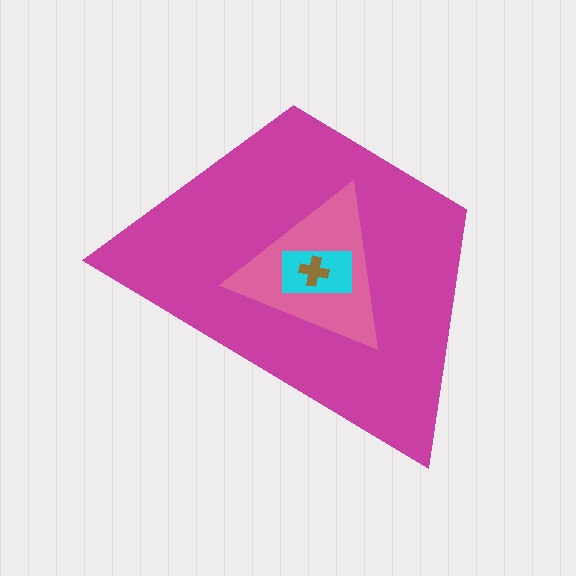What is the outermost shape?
The magenta trapezoid.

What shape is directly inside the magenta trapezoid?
The pink triangle.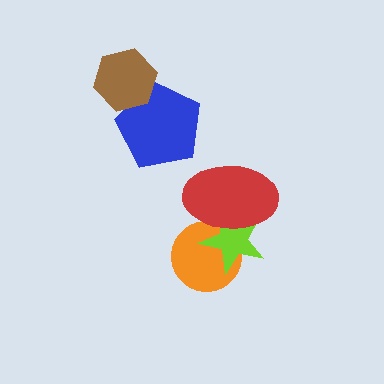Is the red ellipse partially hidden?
No, no other shape covers it.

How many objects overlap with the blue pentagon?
1 object overlaps with the blue pentagon.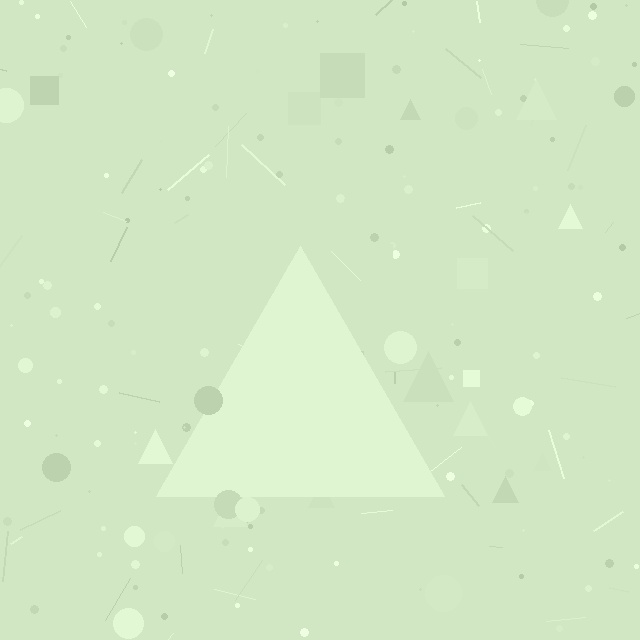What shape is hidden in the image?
A triangle is hidden in the image.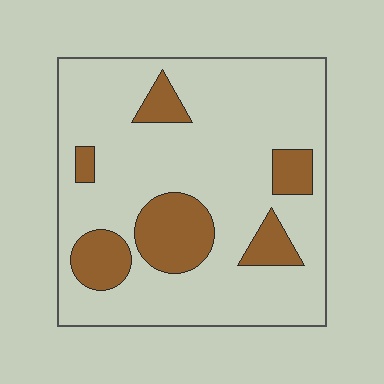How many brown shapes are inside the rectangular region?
6.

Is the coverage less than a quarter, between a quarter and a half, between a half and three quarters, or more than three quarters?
Less than a quarter.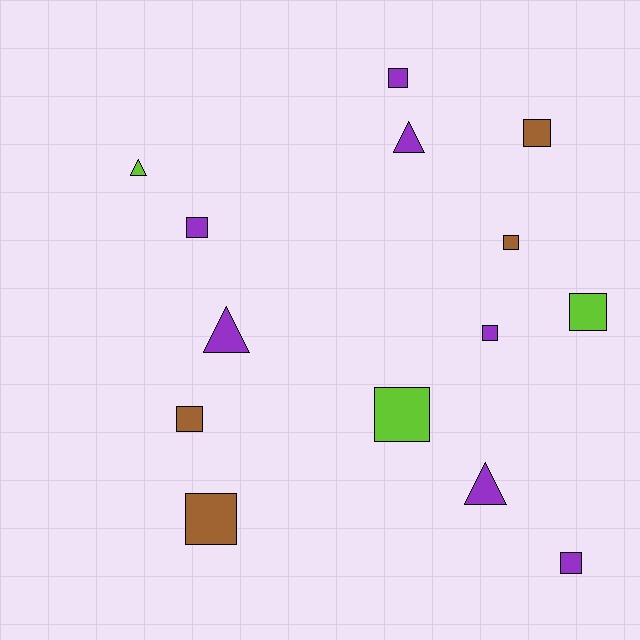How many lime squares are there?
There are 2 lime squares.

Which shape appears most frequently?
Square, with 10 objects.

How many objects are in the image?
There are 14 objects.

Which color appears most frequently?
Purple, with 7 objects.